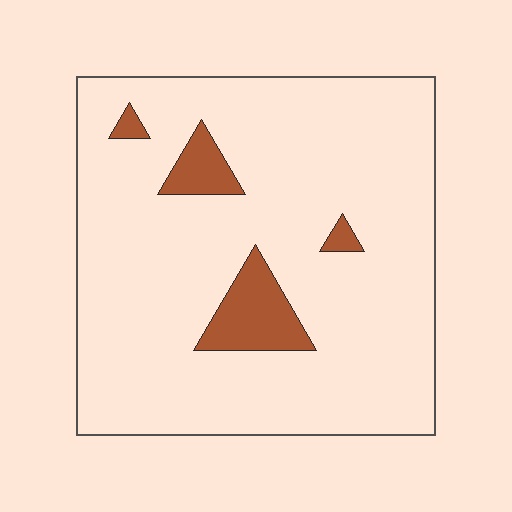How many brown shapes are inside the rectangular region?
4.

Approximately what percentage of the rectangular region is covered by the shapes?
Approximately 10%.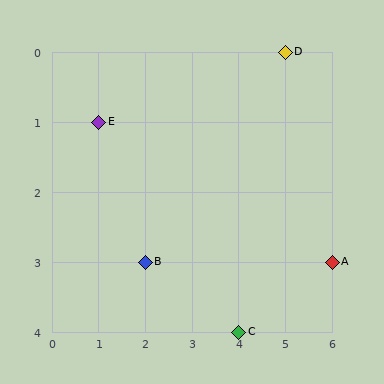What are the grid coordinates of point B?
Point B is at grid coordinates (2, 3).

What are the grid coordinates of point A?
Point A is at grid coordinates (6, 3).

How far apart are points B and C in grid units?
Points B and C are 2 columns and 1 row apart (about 2.2 grid units diagonally).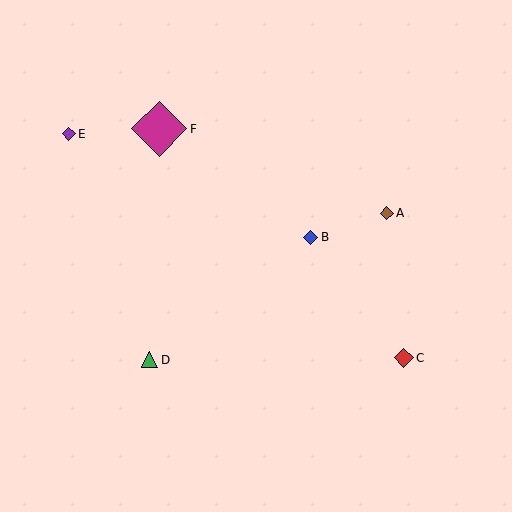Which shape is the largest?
The magenta diamond (labeled F) is the largest.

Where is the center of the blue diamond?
The center of the blue diamond is at (311, 237).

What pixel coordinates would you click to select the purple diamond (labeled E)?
Click at (69, 134) to select the purple diamond E.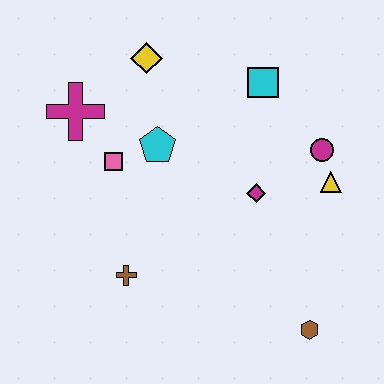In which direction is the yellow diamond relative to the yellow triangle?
The yellow diamond is to the left of the yellow triangle.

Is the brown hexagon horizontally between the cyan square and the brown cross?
No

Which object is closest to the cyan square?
The magenta circle is closest to the cyan square.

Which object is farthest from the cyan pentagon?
The brown hexagon is farthest from the cyan pentagon.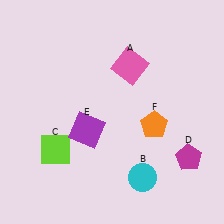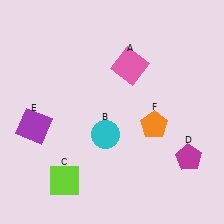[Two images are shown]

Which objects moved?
The objects that moved are: the cyan circle (B), the lime square (C), the purple square (E).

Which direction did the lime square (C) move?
The lime square (C) moved down.